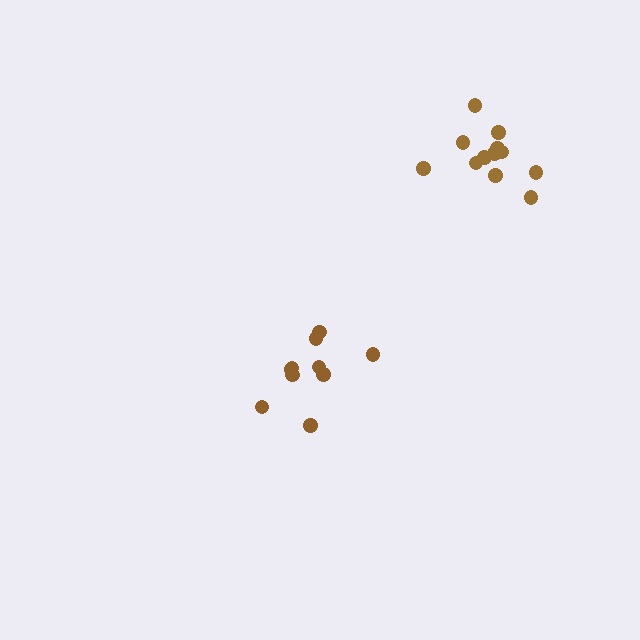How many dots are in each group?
Group 1: 12 dots, Group 2: 10 dots (22 total).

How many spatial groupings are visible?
There are 2 spatial groupings.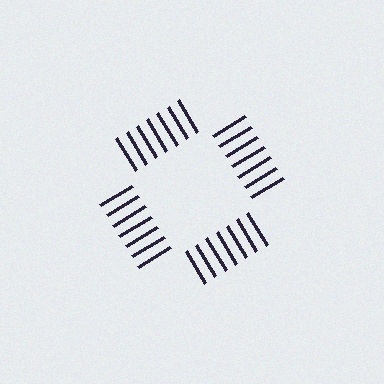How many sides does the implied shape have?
4 sides — the line-ends trace a square.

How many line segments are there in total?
28 — 7 along each of the 4 edges.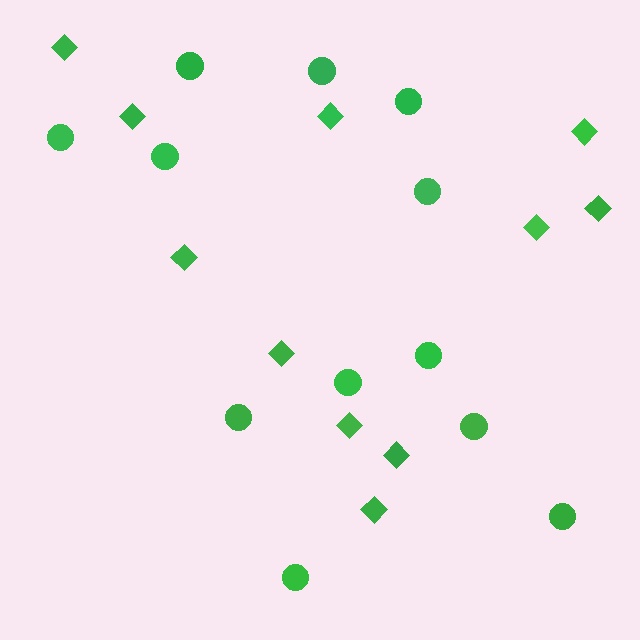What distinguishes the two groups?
There are 2 groups: one group of circles (12) and one group of diamonds (11).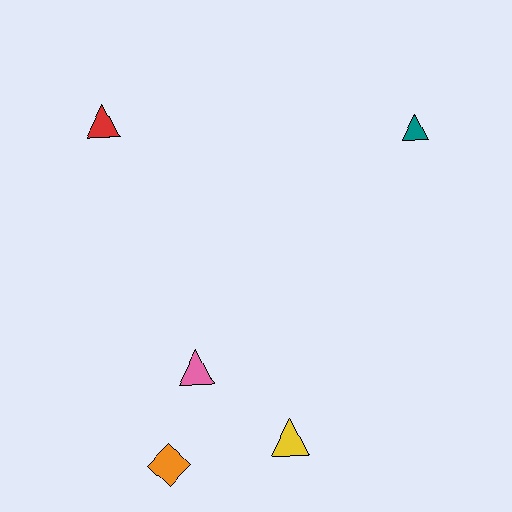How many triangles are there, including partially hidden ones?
There are 4 triangles.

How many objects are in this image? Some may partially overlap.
There are 5 objects.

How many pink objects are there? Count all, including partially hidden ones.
There is 1 pink object.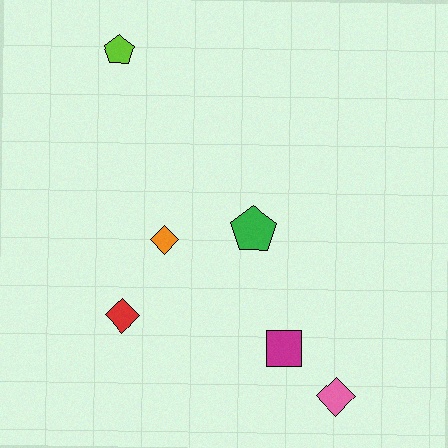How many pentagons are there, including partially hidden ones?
There are 2 pentagons.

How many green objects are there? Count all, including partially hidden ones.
There is 1 green object.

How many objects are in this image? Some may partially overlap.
There are 6 objects.